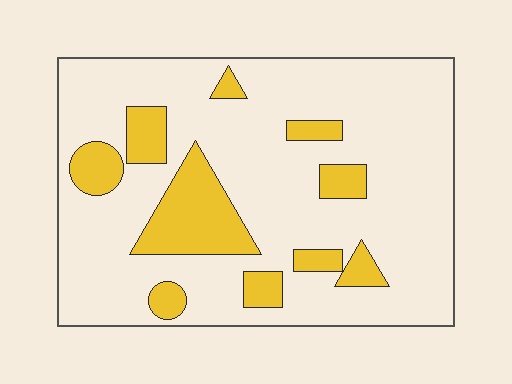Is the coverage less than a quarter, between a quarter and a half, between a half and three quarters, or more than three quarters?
Less than a quarter.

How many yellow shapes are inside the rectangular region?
10.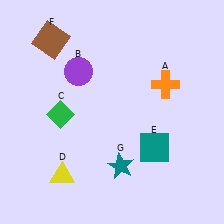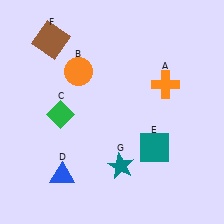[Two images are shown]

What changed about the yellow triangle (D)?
In Image 1, D is yellow. In Image 2, it changed to blue.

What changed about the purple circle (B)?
In Image 1, B is purple. In Image 2, it changed to orange.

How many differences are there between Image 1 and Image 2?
There are 2 differences between the two images.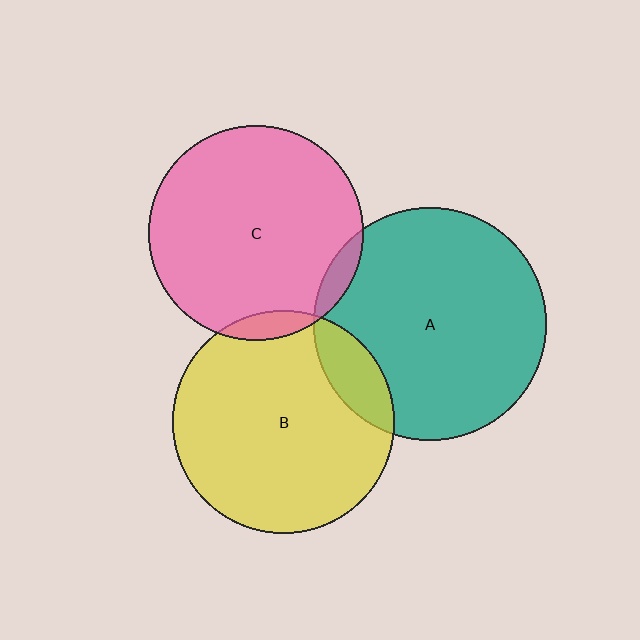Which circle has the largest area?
Circle A (teal).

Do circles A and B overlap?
Yes.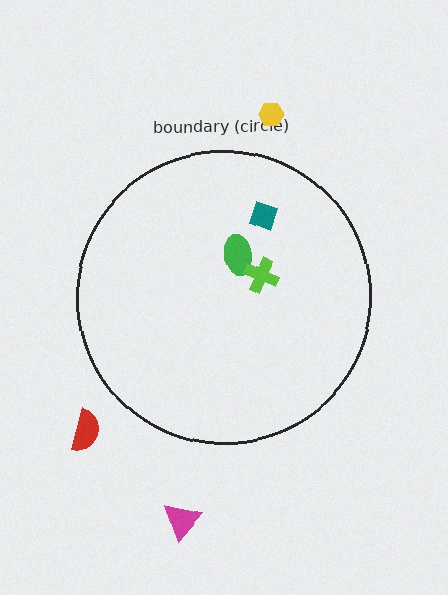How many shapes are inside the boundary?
3 inside, 3 outside.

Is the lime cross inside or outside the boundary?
Inside.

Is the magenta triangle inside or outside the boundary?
Outside.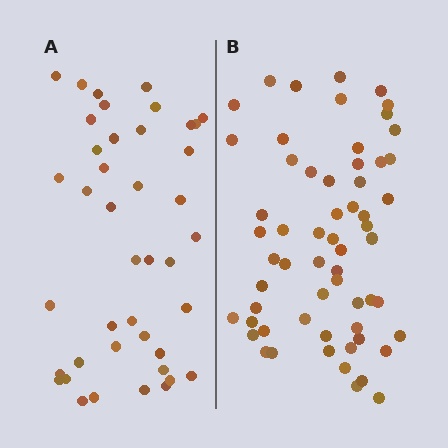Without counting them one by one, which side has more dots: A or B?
Region B (the right region) has more dots.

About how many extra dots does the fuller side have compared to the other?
Region B has approximately 20 more dots than region A.